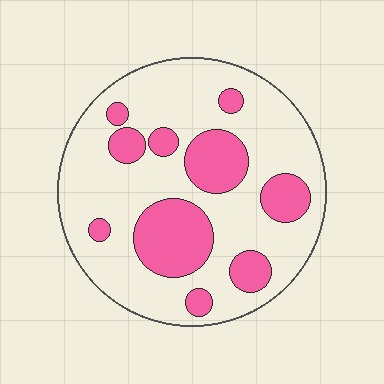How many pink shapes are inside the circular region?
10.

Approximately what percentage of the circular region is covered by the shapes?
Approximately 25%.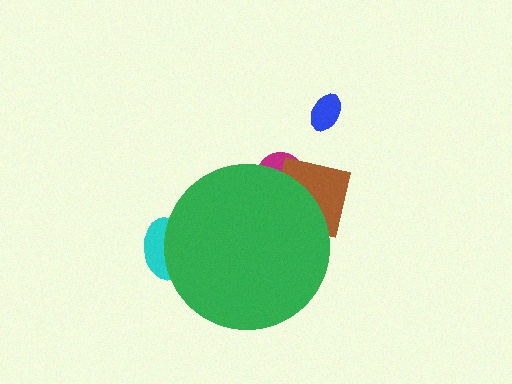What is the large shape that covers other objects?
A green circle.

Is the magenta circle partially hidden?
Yes, the magenta circle is partially hidden behind the green circle.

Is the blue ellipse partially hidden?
No, the blue ellipse is fully visible.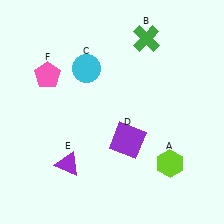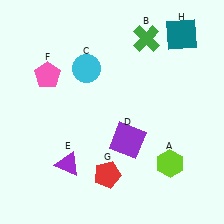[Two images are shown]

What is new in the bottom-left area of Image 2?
A red pentagon (G) was added in the bottom-left area of Image 2.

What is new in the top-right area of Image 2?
A teal square (H) was added in the top-right area of Image 2.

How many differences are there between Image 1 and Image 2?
There are 2 differences between the two images.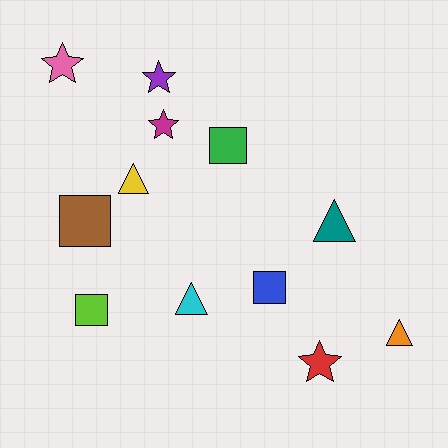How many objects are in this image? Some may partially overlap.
There are 12 objects.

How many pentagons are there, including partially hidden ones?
There are no pentagons.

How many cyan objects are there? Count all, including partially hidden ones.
There is 1 cyan object.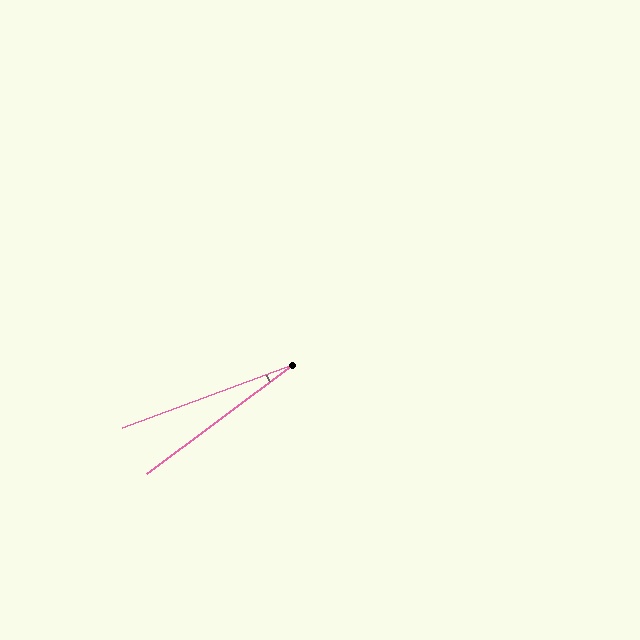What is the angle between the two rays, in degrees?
Approximately 17 degrees.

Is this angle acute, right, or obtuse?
It is acute.